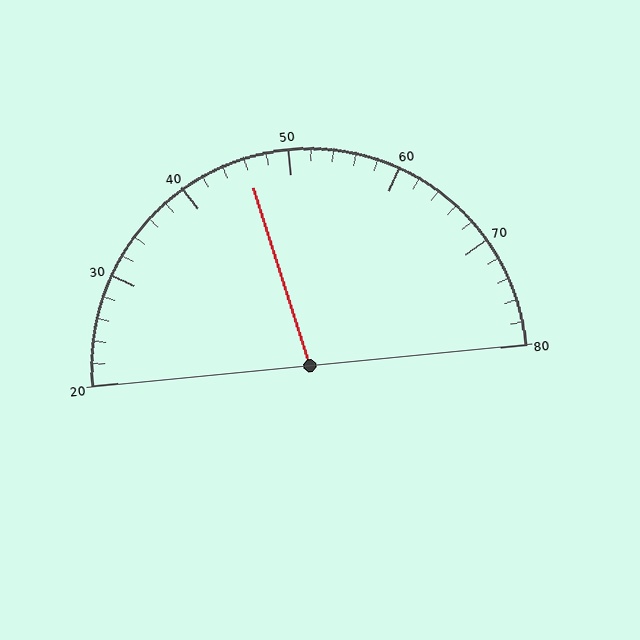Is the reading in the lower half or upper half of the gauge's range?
The reading is in the lower half of the range (20 to 80).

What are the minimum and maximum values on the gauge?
The gauge ranges from 20 to 80.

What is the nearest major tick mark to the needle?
The nearest major tick mark is 50.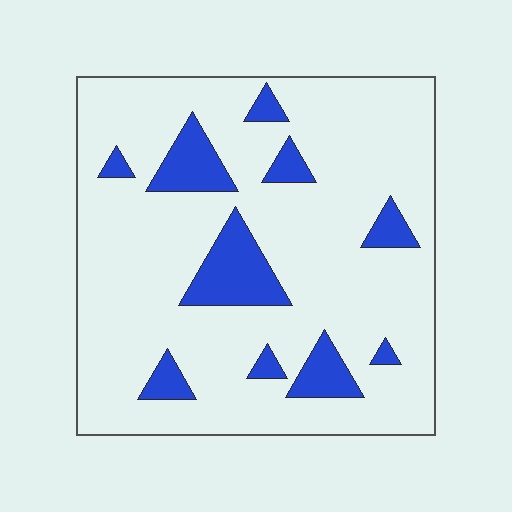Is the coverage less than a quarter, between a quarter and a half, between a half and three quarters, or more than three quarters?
Less than a quarter.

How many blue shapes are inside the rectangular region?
10.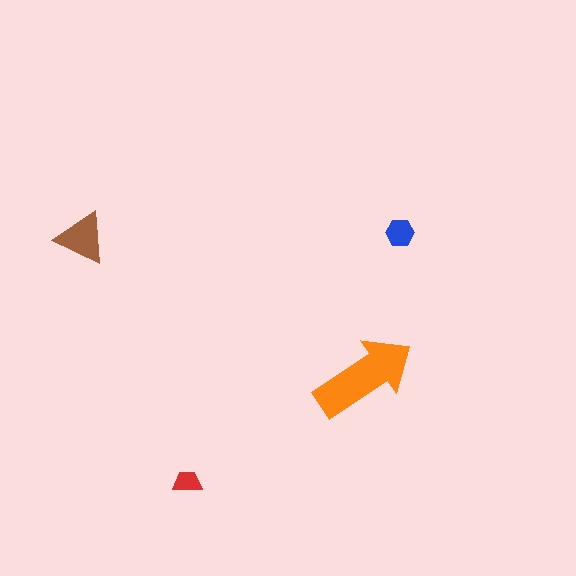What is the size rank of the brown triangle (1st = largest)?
2nd.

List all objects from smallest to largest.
The red trapezoid, the blue hexagon, the brown triangle, the orange arrow.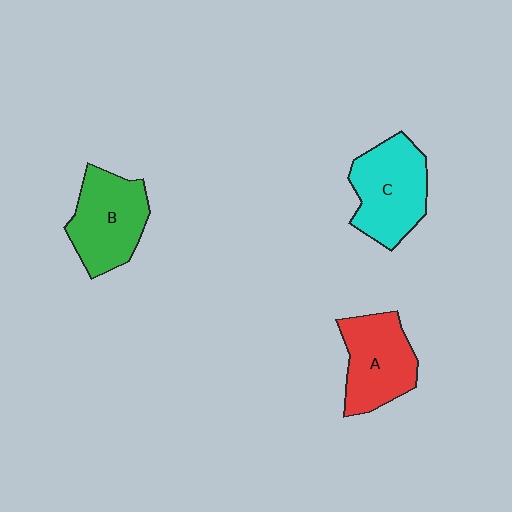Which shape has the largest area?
Shape C (cyan).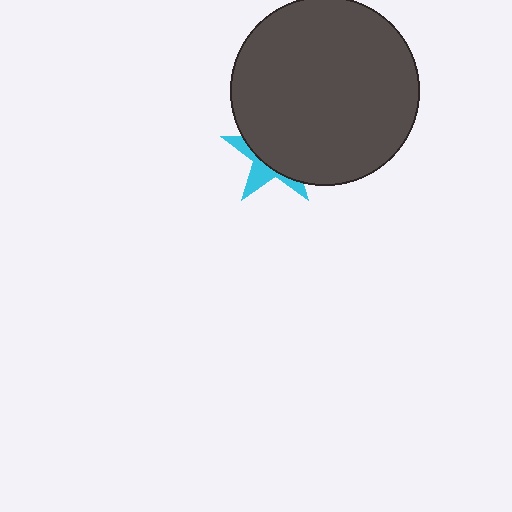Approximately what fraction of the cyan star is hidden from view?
Roughly 68% of the cyan star is hidden behind the dark gray circle.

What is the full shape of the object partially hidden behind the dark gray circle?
The partially hidden object is a cyan star.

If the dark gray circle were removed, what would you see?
You would see the complete cyan star.